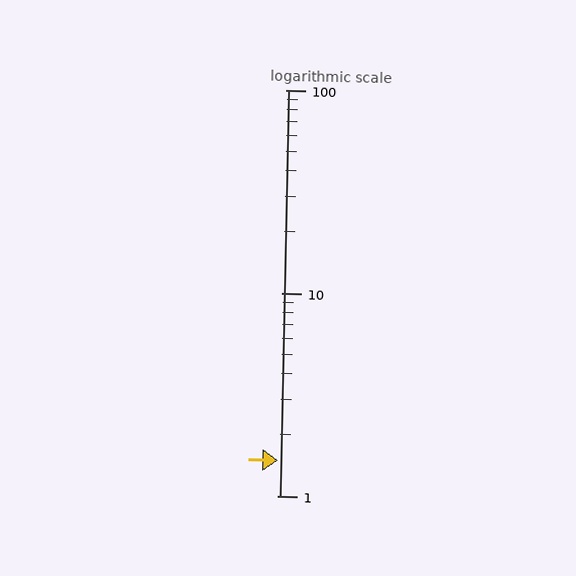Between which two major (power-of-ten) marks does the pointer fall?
The pointer is between 1 and 10.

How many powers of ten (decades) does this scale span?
The scale spans 2 decades, from 1 to 100.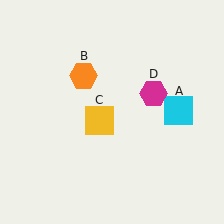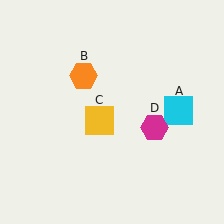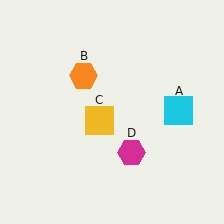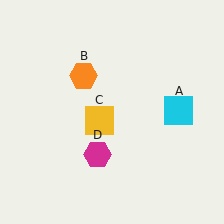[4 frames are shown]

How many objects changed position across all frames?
1 object changed position: magenta hexagon (object D).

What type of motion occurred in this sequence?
The magenta hexagon (object D) rotated clockwise around the center of the scene.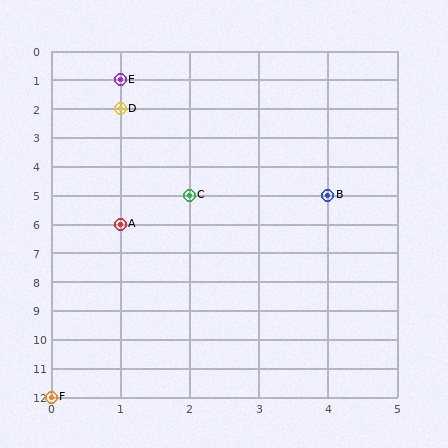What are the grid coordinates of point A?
Point A is at grid coordinates (1, 6).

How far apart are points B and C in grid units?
Points B and C are 2 columns apart.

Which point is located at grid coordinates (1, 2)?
Point D is at (1, 2).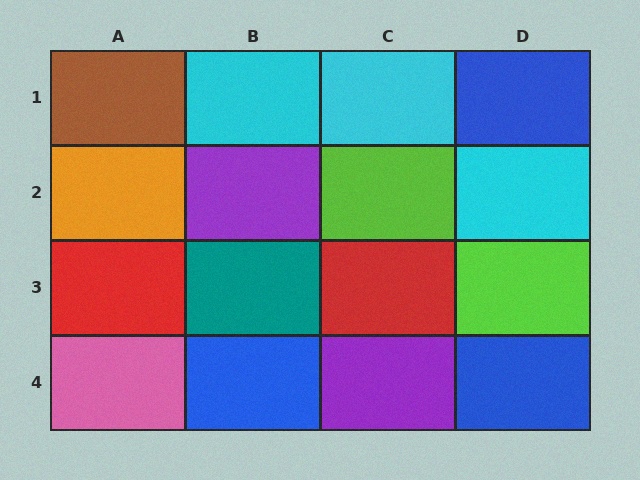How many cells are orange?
1 cell is orange.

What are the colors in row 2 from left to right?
Orange, purple, lime, cyan.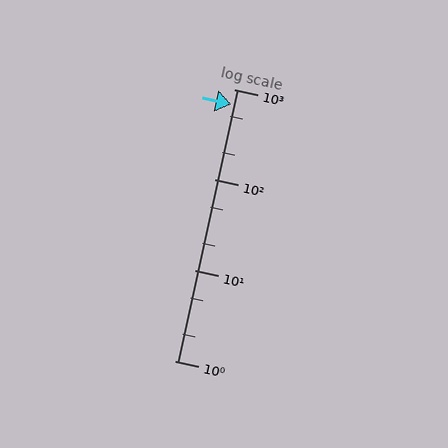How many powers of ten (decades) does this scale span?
The scale spans 3 decades, from 1 to 1000.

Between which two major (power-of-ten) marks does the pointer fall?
The pointer is between 100 and 1000.